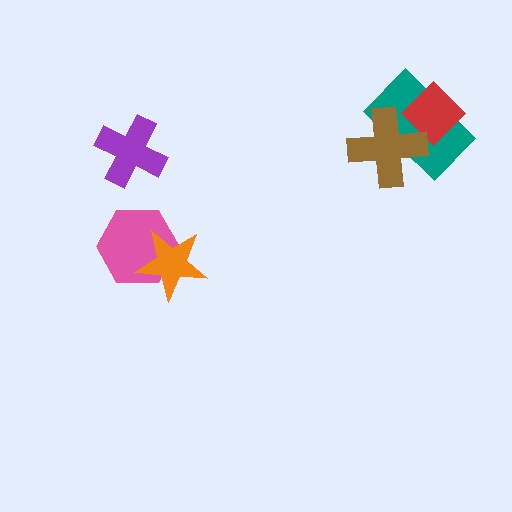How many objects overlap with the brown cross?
2 objects overlap with the brown cross.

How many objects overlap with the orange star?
1 object overlaps with the orange star.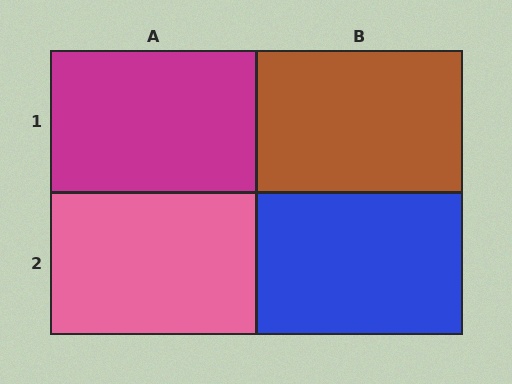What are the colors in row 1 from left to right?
Magenta, brown.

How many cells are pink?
1 cell is pink.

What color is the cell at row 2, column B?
Blue.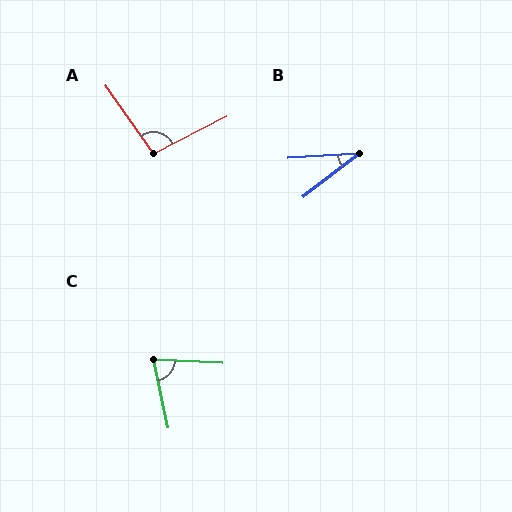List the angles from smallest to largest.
B (34°), C (76°), A (98°).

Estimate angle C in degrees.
Approximately 76 degrees.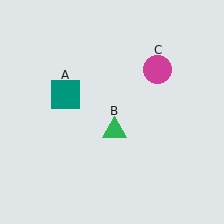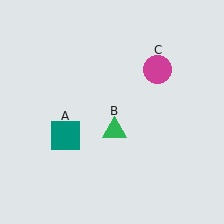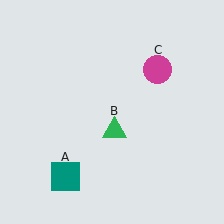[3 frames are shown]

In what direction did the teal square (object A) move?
The teal square (object A) moved down.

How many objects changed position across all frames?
1 object changed position: teal square (object A).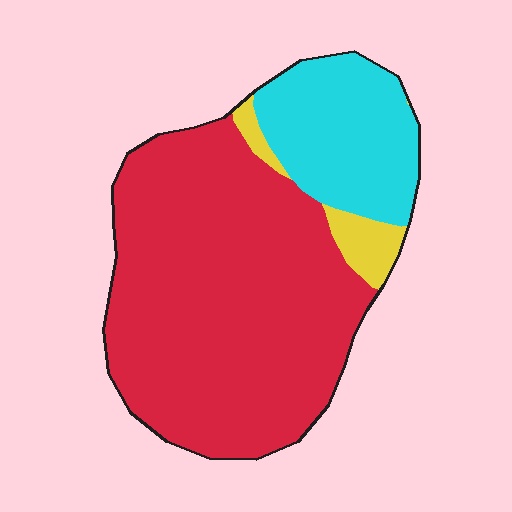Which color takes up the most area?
Red, at roughly 70%.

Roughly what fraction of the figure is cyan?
Cyan takes up about one quarter (1/4) of the figure.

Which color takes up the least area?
Yellow, at roughly 5%.